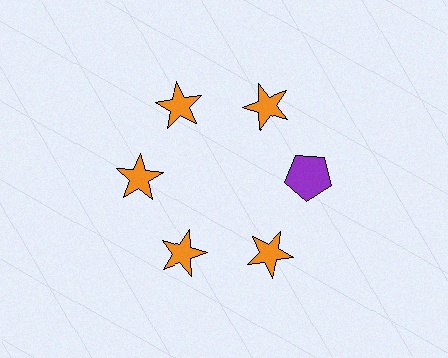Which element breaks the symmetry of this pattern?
The purple pentagon at roughly the 3 o'clock position breaks the symmetry. All other shapes are orange stars.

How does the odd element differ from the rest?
It differs in both color (purple instead of orange) and shape (pentagon instead of star).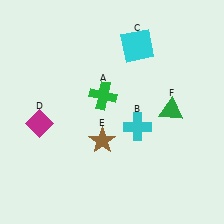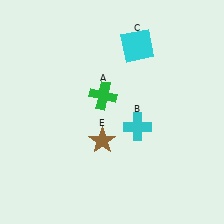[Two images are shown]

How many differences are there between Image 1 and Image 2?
There are 2 differences between the two images.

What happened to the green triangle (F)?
The green triangle (F) was removed in Image 2. It was in the top-right area of Image 1.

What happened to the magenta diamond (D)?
The magenta diamond (D) was removed in Image 2. It was in the bottom-left area of Image 1.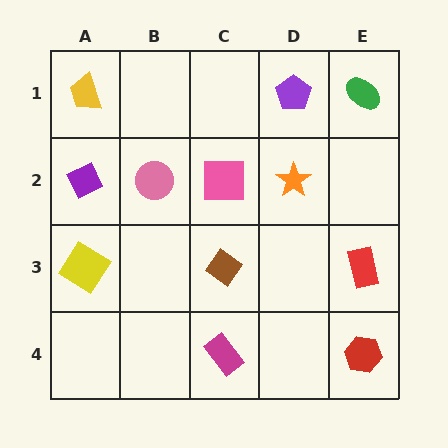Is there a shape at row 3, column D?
No, that cell is empty.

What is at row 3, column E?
A red rectangle.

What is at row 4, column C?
A magenta rectangle.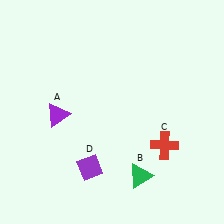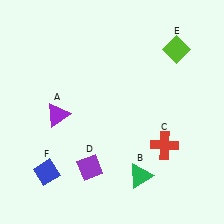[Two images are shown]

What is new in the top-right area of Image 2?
A lime diamond (E) was added in the top-right area of Image 2.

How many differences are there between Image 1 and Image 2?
There are 2 differences between the two images.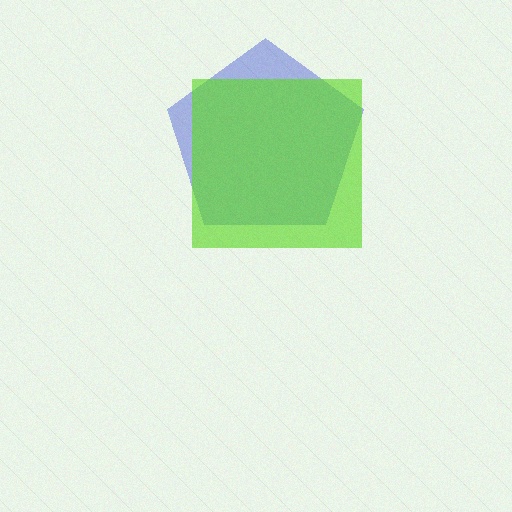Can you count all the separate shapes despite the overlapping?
Yes, there are 2 separate shapes.